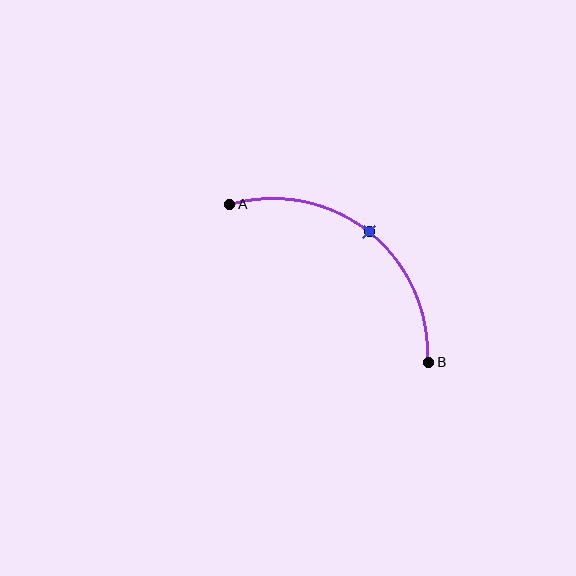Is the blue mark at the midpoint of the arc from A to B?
Yes. The blue mark lies on the arc at equal arc-length from both A and B — it is the arc midpoint.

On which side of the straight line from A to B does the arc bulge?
The arc bulges above and to the right of the straight line connecting A and B.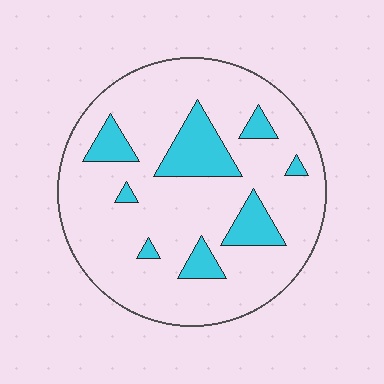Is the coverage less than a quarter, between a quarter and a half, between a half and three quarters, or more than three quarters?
Less than a quarter.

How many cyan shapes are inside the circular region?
8.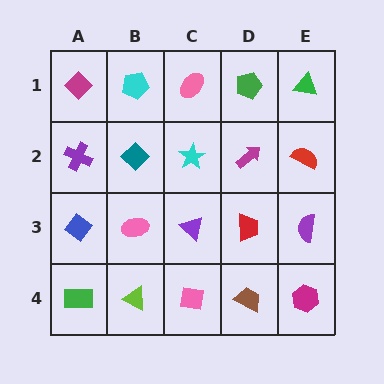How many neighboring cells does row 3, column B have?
4.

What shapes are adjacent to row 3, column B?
A teal diamond (row 2, column B), a lime triangle (row 4, column B), a blue diamond (row 3, column A), a purple triangle (row 3, column C).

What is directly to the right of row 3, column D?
A purple semicircle.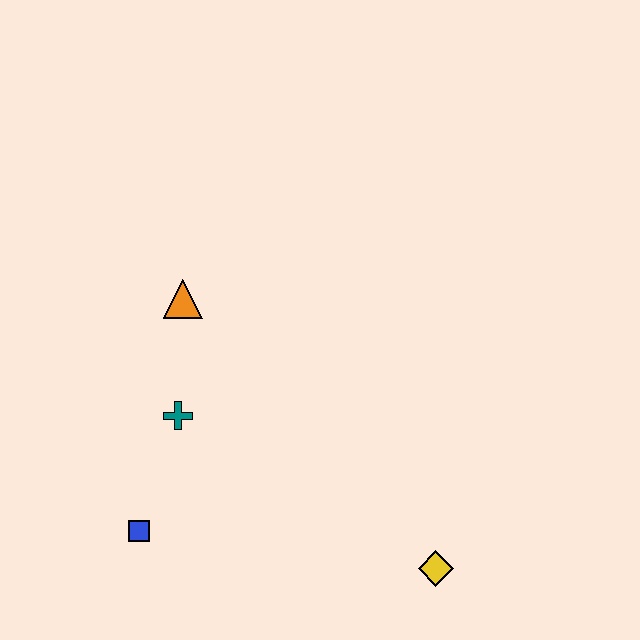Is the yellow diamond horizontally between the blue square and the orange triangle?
No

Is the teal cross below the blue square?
No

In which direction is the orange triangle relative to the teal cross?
The orange triangle is above the teal cross.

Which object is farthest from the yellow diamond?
The orange triangle is farthest from the yellow diamond.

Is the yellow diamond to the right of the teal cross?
Yes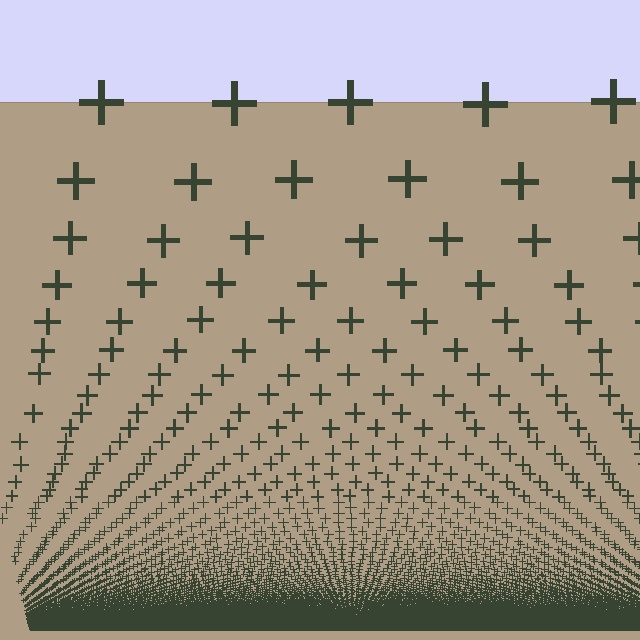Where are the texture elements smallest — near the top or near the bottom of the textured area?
Near the bottom.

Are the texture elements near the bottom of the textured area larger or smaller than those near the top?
Smaller. The gradient is inverted — elements near the bottom are smaller and denser.